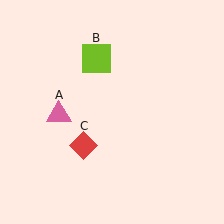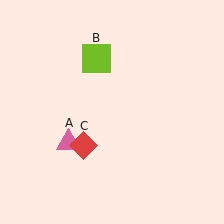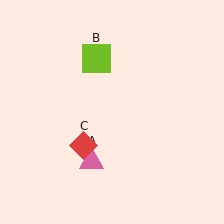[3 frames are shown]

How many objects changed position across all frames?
1 object changed position: pink triangle (object A).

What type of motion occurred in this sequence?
The pink triangle (object A) rotated counterclockwise around the center of the scene.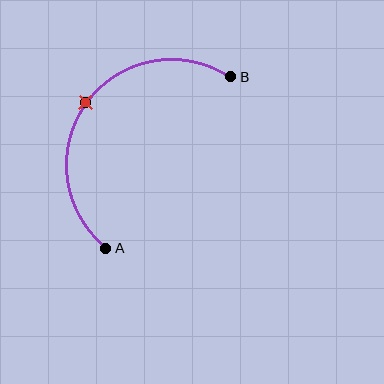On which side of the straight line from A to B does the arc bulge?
The arc bulges above and to the left of the straight line connecting A and B.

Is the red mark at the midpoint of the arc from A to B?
Yes. The red mark lies on the arc at equal arc-length from both A and B — it is the arc midpoint.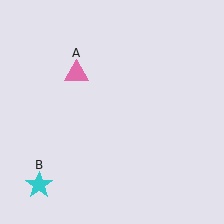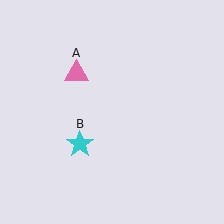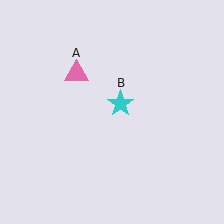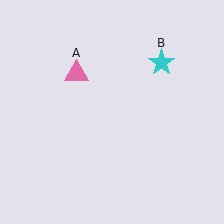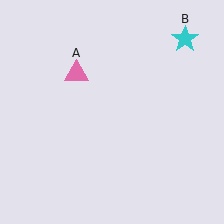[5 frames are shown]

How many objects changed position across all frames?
1 object changed position: cyan star (object B).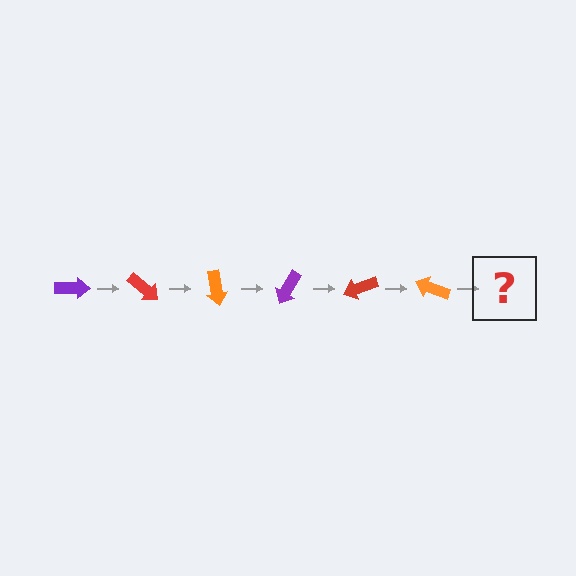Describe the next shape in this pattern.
It should be a purple arrow, rotated 240 degrees from the start.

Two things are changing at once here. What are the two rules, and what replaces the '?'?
The two rules are that it rotates 40 degrees each step and the color cycles through purple, red, and orange. The '?' should be a purple arrow, rotated 240 degrees from the start.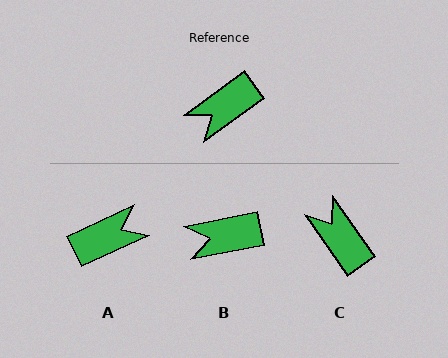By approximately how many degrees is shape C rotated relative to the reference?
Approximately 91 degrees clockwise.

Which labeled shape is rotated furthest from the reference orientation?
A, about 169 degrees away.